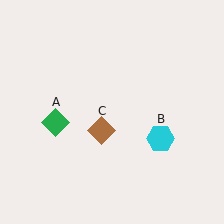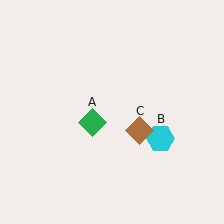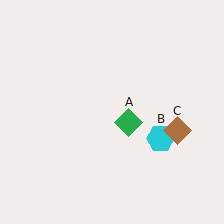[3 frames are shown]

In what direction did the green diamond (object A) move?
The green diamond (object A) moved right.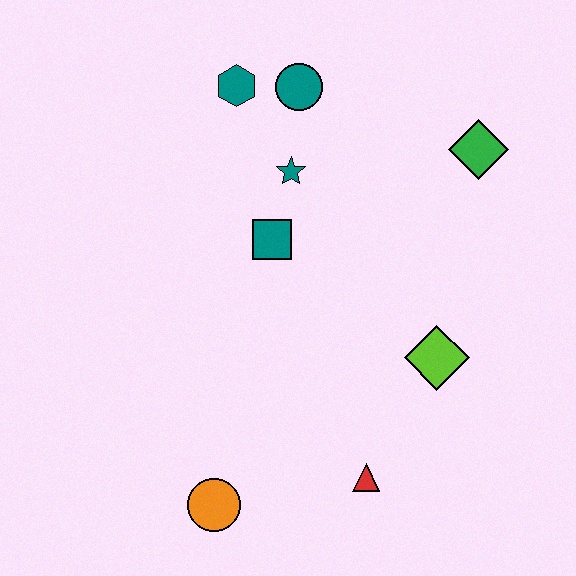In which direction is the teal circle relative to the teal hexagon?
The teal circle is to the right of the teal hexagon.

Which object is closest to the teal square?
The teal star is closest to the teal square.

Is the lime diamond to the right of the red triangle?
Yes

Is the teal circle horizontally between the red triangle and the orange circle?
Yes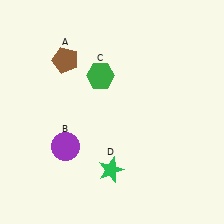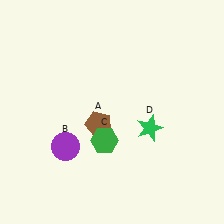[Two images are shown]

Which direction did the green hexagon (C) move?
The green hexagon (C) moved down.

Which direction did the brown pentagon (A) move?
The brown pentagon (A) moved down.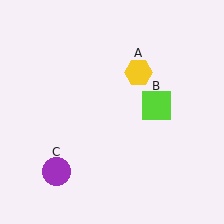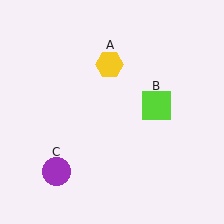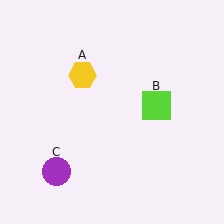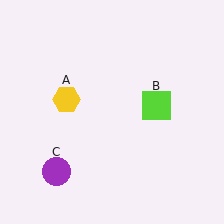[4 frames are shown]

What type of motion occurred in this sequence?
The yellow hexagon (object A) rotated counterclockwise around the center of the scene.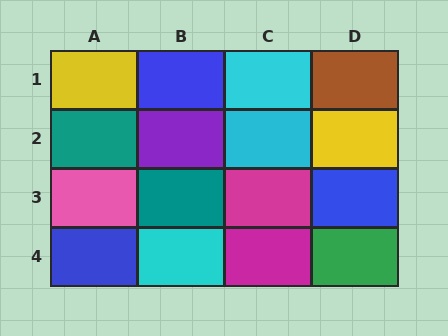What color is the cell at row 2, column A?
Teal.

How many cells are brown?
1 cell is brown.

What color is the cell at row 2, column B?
Purple.